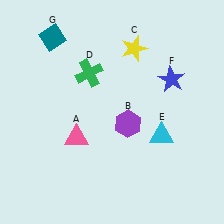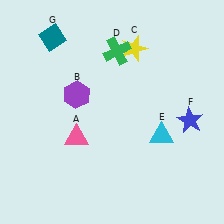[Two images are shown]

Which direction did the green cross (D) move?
The green cross (D) moved right.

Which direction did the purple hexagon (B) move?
The purple hexagon (B) moved left.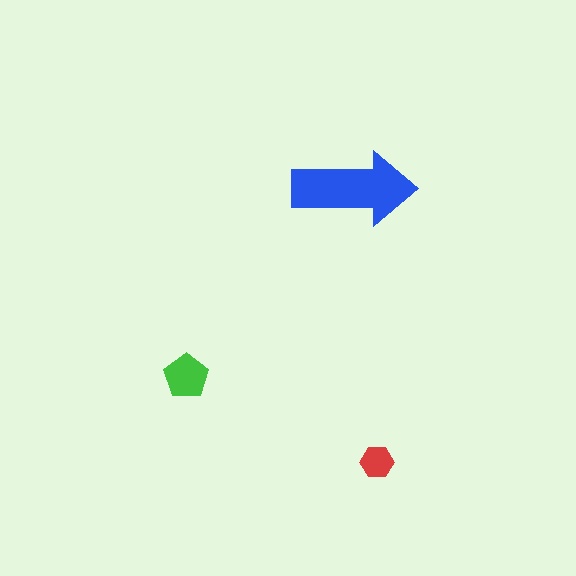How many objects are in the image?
There are 3 objects in the image.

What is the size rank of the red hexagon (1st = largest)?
3rd.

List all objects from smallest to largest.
The red hexagon, the green pentagon, the blue arrow.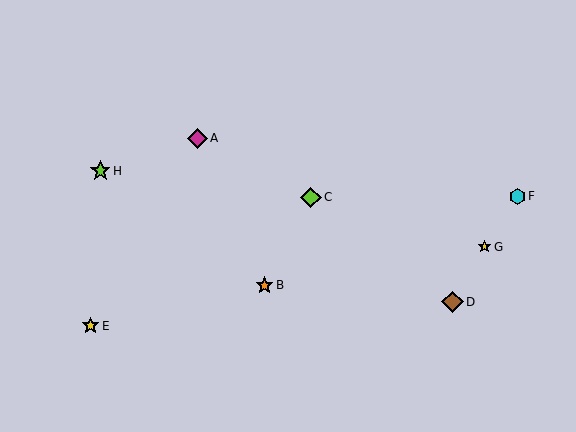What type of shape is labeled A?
Shape A is a magenta diamond.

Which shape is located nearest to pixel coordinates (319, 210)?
The lime diamond (labeled C) at (311, 197) is nearest to that location.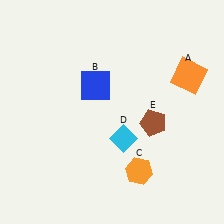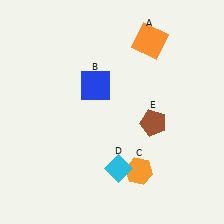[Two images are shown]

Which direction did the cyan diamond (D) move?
The cyan diamond (D) moved down.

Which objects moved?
The objects that moved are: the orange square (A), the cyan diamond (D).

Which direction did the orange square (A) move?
The orange square (A) moved left.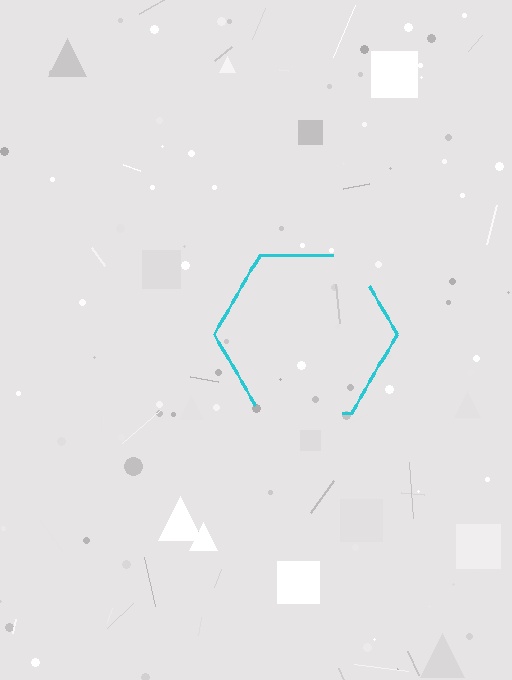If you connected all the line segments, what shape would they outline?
They would outline a hexagon.